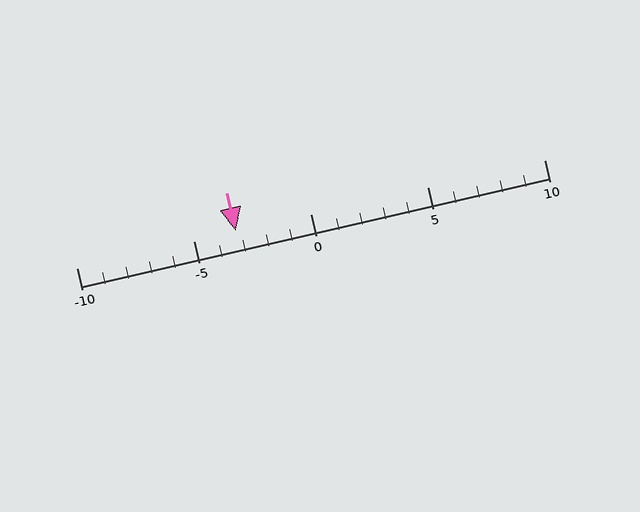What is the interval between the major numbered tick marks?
The major tick marks are spaced 5 units apart.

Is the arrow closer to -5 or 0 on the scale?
The arrow is closer to -5.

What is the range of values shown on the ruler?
The ruler shows values from -10 to 10.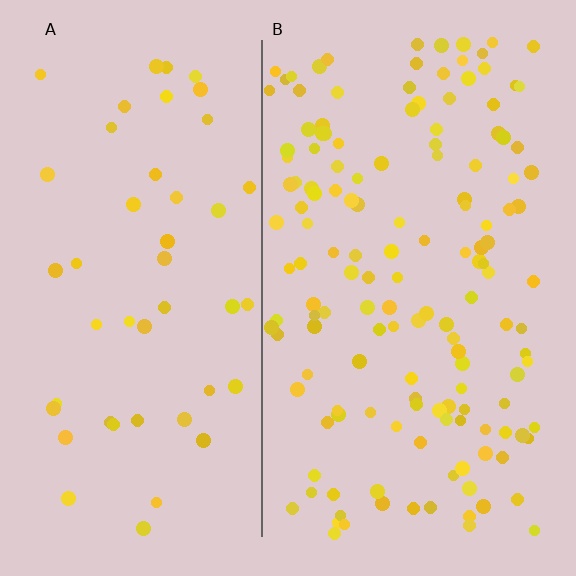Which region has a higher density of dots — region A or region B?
B (the right).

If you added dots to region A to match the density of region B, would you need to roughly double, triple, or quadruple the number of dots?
Approximately triple.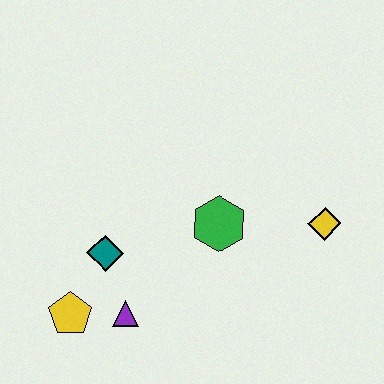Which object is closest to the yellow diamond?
The green hexagon is closest to the yellow diamond.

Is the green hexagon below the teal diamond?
No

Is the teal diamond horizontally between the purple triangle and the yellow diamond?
No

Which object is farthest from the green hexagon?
The yellow pentagon is farthest from the green hexagon.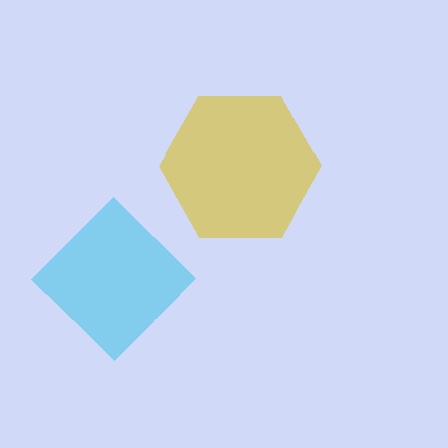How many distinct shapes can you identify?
There are 2 distinct shapes: a cyan diamond, a yellow hexagon.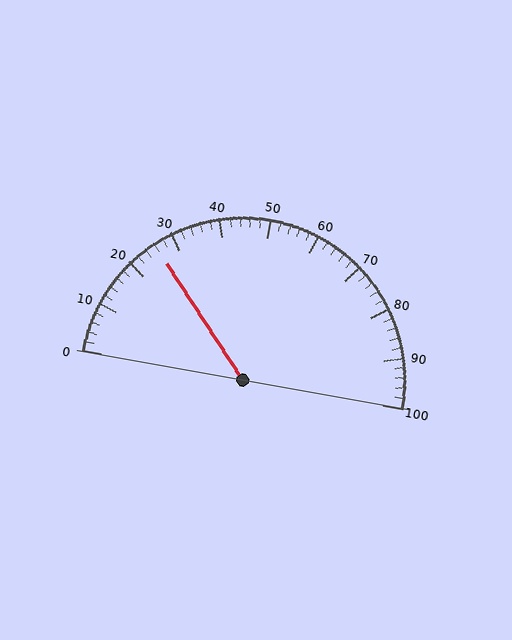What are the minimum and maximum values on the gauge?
The gauge ranges from 0 to 100.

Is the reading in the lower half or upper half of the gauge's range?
The reading is in the lower half of the range (0 to 100).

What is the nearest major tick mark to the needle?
The nearest major tick mark is 30.